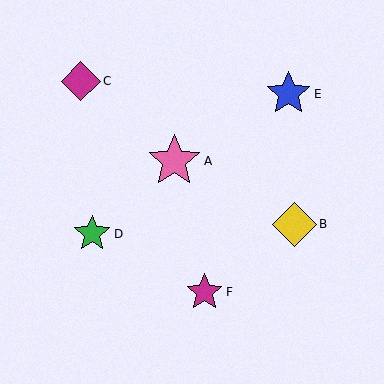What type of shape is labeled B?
Shape B is a yellow diamond.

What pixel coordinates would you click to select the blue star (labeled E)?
Click at (289, 94) to select the blue star E.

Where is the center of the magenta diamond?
The center of the magenta diamond is at (81, 81).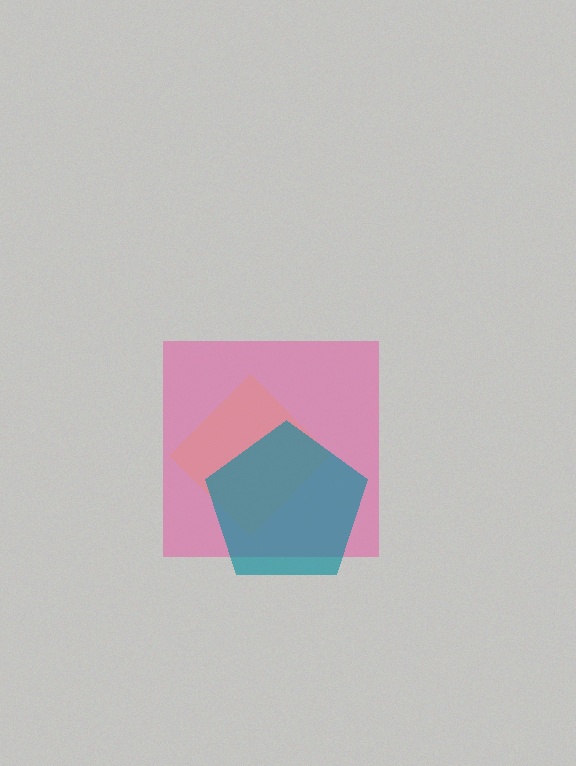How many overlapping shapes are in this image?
There are 3 overlapping shapes in the image.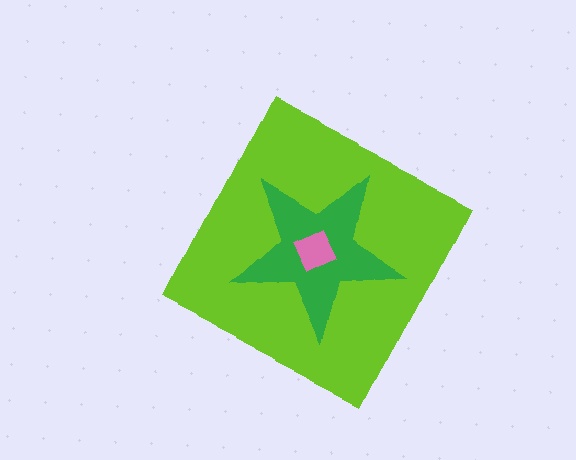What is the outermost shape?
The lime diamond.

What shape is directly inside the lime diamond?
The green star.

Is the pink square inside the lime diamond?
Yes.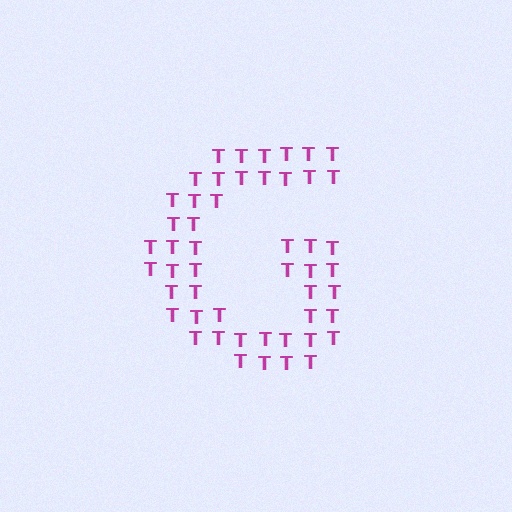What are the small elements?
The small elements are letter T's.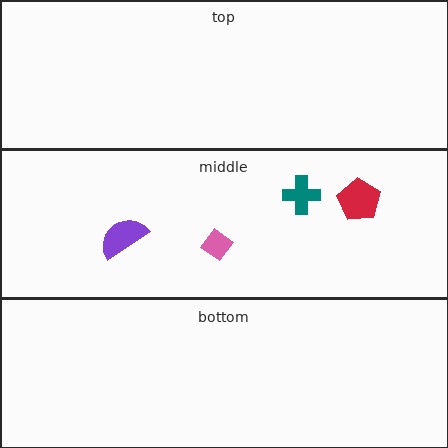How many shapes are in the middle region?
4.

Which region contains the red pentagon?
The middle region.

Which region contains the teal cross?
The middle region.